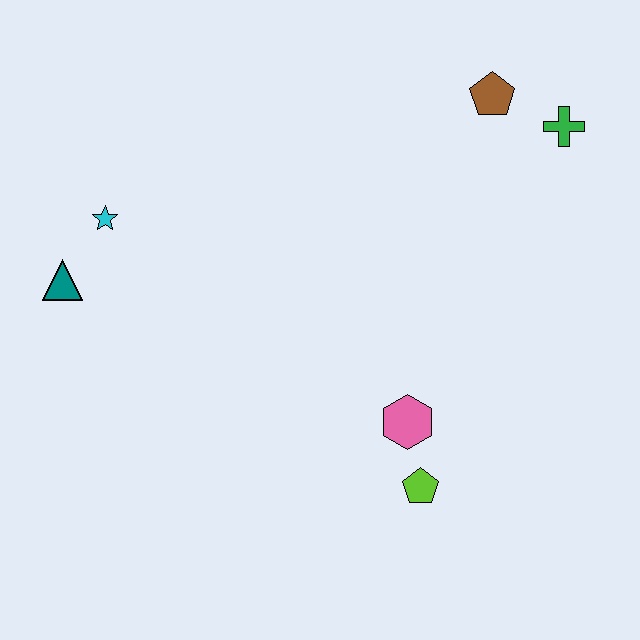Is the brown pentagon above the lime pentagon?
Yes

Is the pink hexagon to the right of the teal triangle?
Yes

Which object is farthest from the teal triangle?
The green cross is farthest from the teal triangle.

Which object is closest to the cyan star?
The teal triangle is closest to the cyan star.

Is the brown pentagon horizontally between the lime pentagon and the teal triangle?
No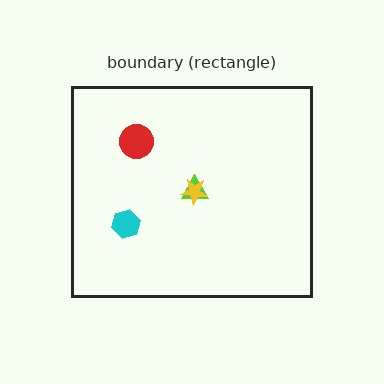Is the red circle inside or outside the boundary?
Inside.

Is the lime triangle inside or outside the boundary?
Inside.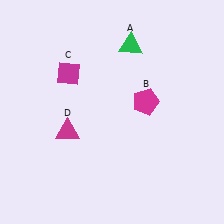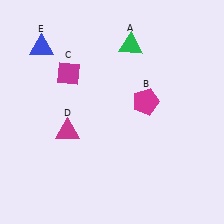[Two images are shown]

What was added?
A blue triangle (E) was added in Image 2.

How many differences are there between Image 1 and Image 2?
There is 1 difference between the two images.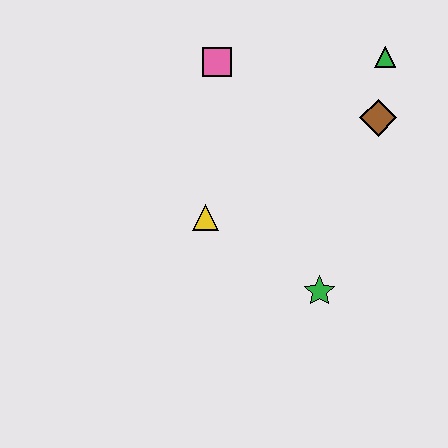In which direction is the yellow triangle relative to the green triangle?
The yellow triangle is to the left of the green triangle.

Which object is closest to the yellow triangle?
The green star is closest to the yellow triangle.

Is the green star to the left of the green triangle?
Yes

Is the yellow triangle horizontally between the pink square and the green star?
No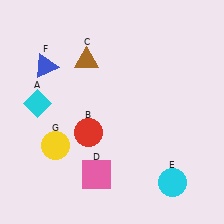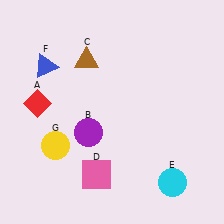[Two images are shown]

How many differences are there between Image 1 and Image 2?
There are 2 differences between the two images.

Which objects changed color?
A changed from cyan to red. B changed from red to purple.